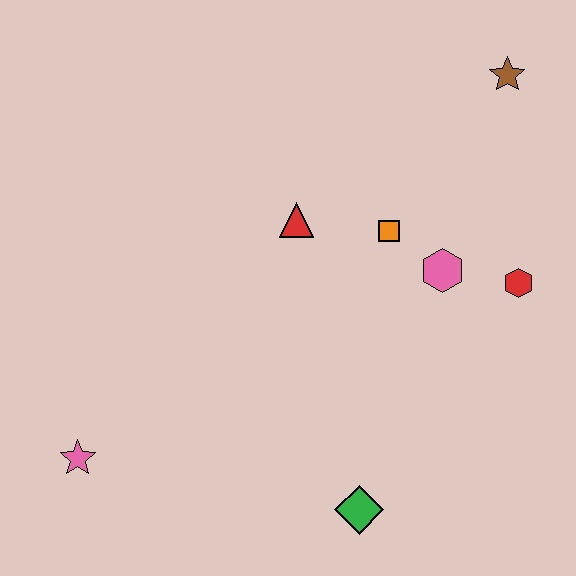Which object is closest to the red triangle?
The orange square is closest to the red triangle.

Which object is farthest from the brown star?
The pink star is farthest from the brown star.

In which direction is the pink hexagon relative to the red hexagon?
The pink hexagon is to the left of the red hexagon.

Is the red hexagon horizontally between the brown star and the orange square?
No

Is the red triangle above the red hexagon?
Yes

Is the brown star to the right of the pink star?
Yes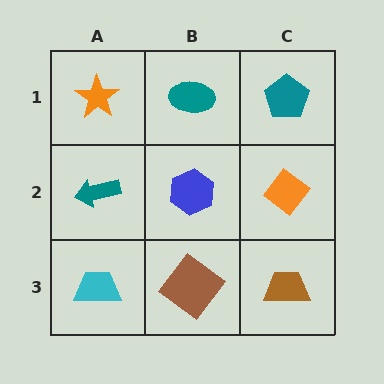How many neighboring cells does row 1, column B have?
3.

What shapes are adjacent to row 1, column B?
A blue hexagon (row 2, column B), an orange star (row 1, column A), a teal pentagon (row 1, column C).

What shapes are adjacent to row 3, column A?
A teal arrow (row 2, column A), a brown diamond (row 3, column B).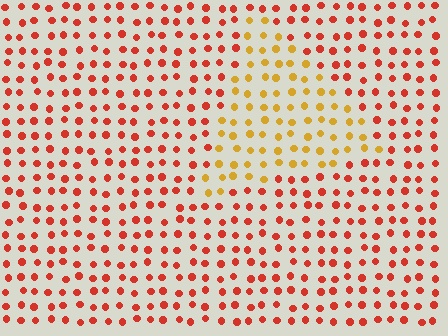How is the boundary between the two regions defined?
The boundary is defined purely by a slight shift in hue (about 40 degrees). Spacing, size, and orientation are identical on both sides.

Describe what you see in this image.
The image is filled with small red elements in a uniform arrangement. A triangle-shaped region is visible where the elements are tinted to a slightly different hue, forming a subtle color boundary.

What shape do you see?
I see a triangle.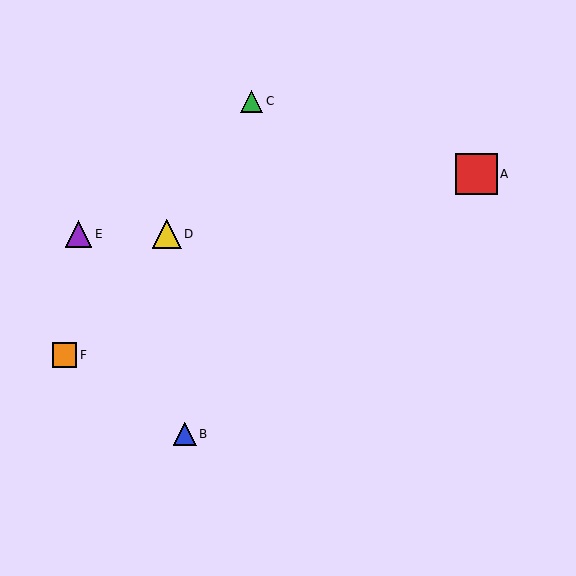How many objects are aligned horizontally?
2 objects (D, E) are aligned horizontally.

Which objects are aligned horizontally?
Objects D, E are aligned horizontally.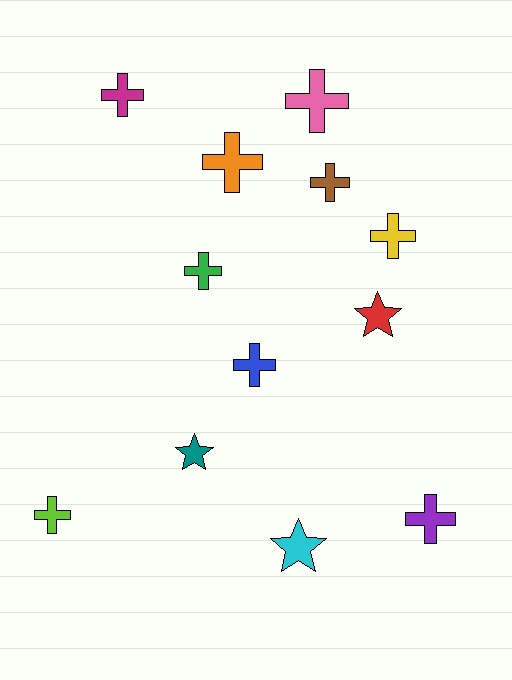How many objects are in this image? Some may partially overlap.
There are 12 objects.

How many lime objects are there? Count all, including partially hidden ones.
There is 1 lime object.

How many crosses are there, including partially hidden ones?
There are 9 crosses.